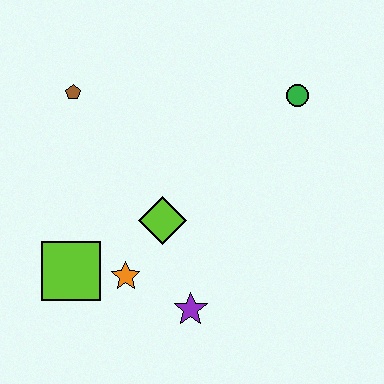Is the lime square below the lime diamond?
Yes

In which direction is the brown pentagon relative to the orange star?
The brown pentagon is above the orange star.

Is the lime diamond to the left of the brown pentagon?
No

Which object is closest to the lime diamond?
The orange star is closest to the lime diamond.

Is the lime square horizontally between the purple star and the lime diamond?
No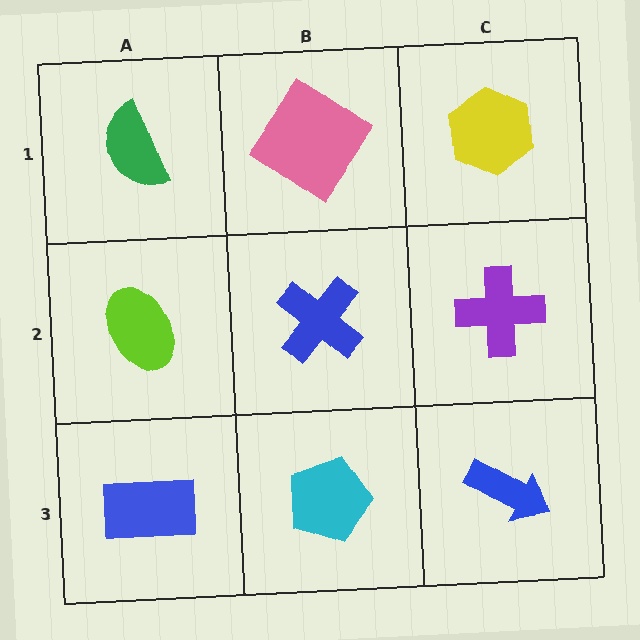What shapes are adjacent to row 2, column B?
A pink diamond (row 1, column B), a cyan pentagon (row 3, column B), a lime ellipse (row 2, column A), a purple cross (row 2, column C).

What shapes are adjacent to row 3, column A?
A lime ellipse (row 2, column A), a cyan pentagon (row 3, column B).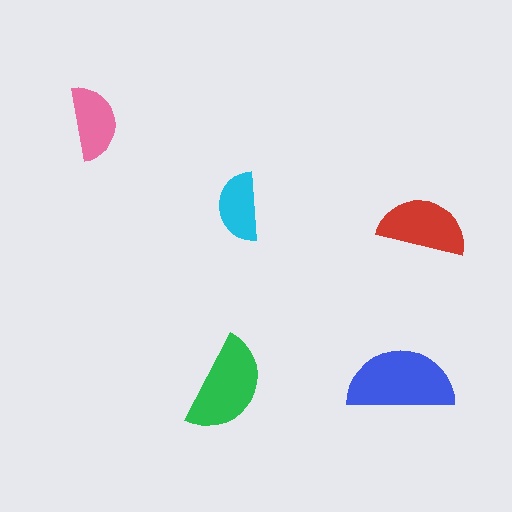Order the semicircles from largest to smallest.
the blue one, the green one, the red one, the pink one, the cyan one.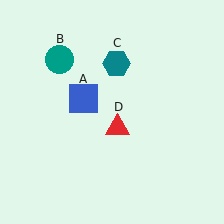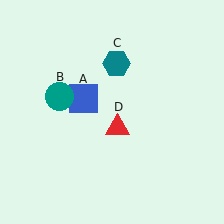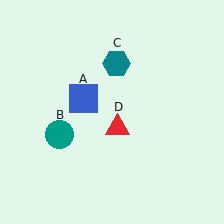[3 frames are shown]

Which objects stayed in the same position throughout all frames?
Blue square (object A) and teal hexagon (object C) and red triangle (object D) remained stationary.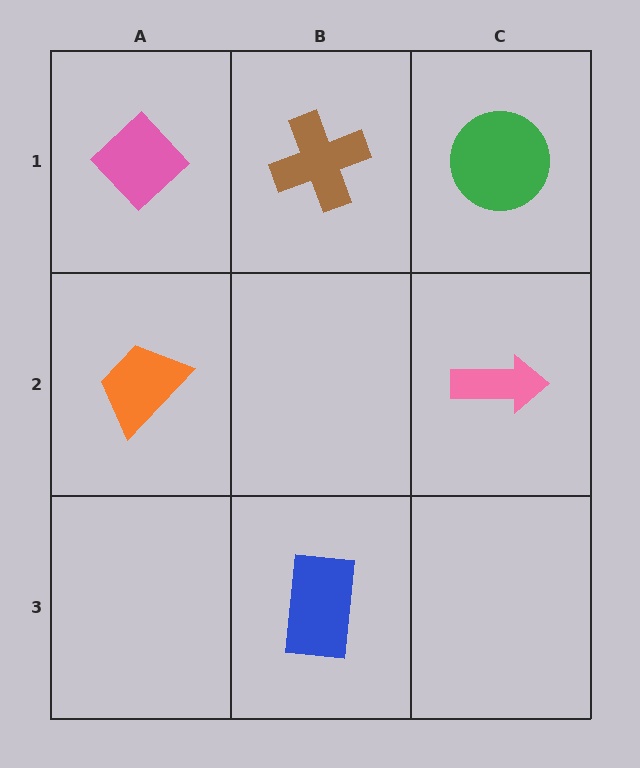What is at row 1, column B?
A brown cross.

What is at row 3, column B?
A blue rectangle.